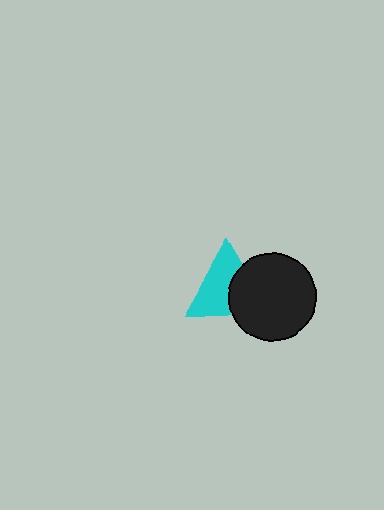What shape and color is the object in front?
The object in front is a black circle.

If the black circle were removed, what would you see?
You would see the complete cyan triangle.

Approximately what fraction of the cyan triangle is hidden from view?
Roughly 40% of the cyan triangle is hidden behind the black circle.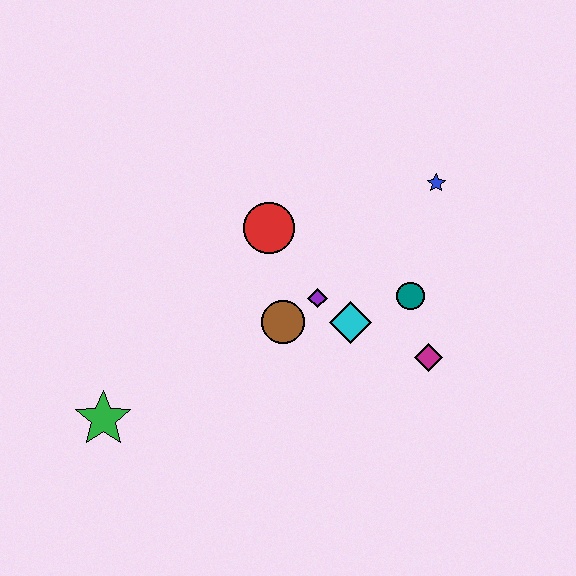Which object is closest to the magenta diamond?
The teal circle is closest to the magenta diamond.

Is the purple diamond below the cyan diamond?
No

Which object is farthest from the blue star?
The green star is farthest from the blue star.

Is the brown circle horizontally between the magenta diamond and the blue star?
No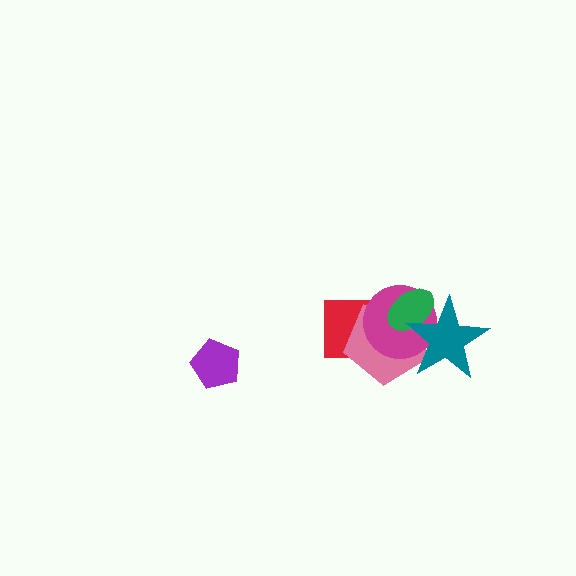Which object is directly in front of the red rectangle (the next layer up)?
The pink pentagon is directly in front of the red rectangle.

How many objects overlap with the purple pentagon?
0 objects overlap with the purple pentagon.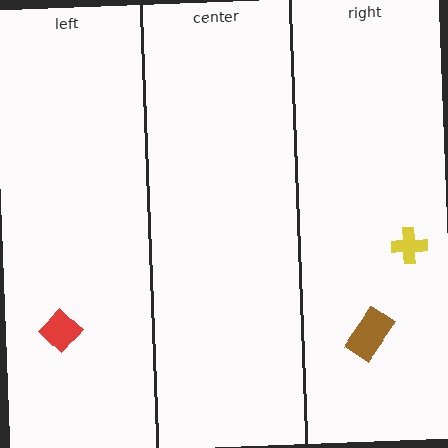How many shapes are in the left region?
1.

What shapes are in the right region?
The yellow cross, the brown rectangle.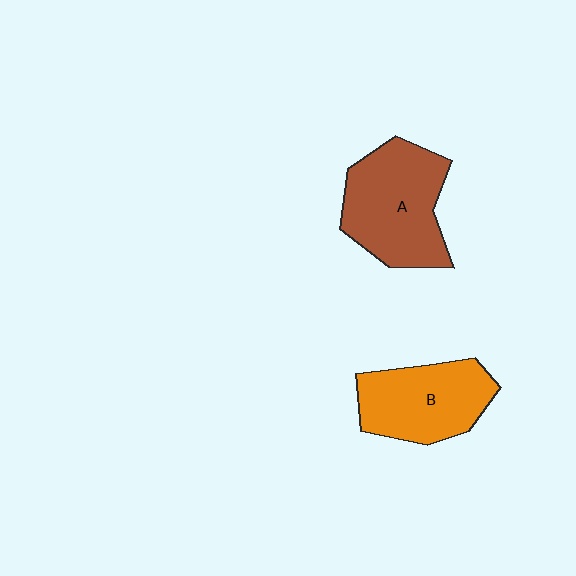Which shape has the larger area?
Shape A (brown).